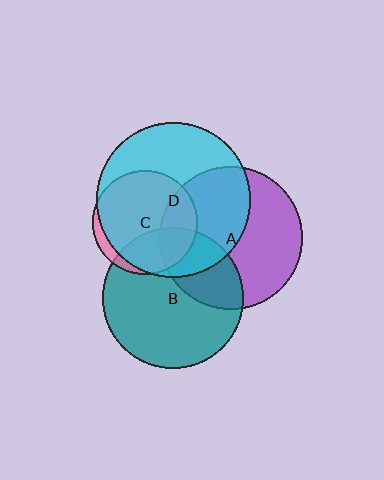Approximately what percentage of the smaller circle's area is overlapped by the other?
Approximately 25%.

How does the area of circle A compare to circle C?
Approximately 1.9 times.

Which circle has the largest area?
Circle D (cyan).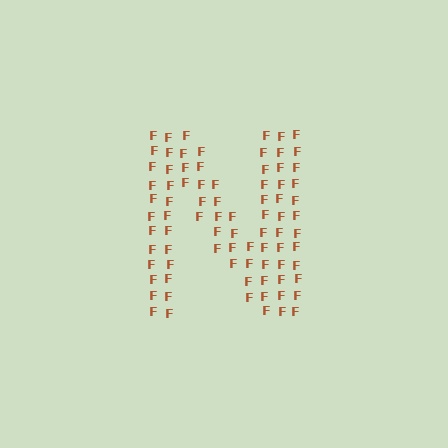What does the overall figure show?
The overall figure shows the letter N.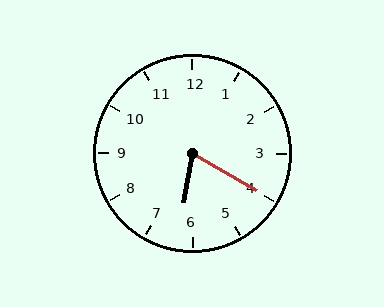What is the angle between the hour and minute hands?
Approximately 70 degrees.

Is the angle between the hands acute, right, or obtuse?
It is acute.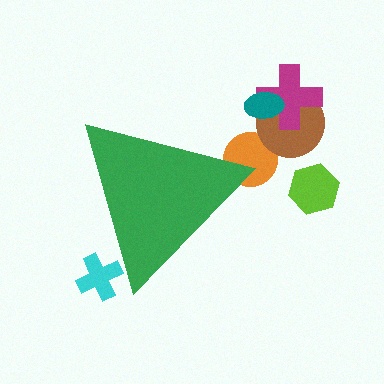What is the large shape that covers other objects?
A green triangle.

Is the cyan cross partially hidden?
Yes, the cyan cross is partially hidden behind the green triangle.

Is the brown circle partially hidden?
No, the brown circle is fully visible.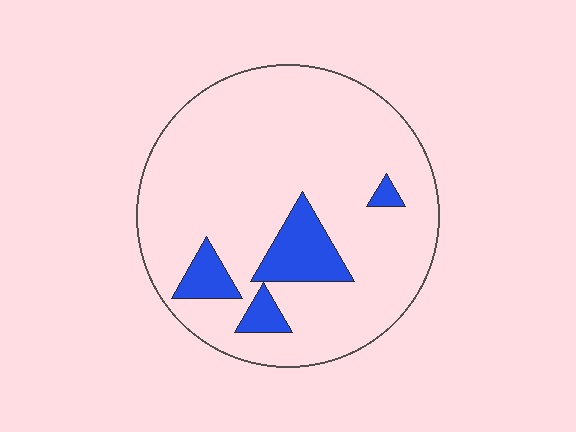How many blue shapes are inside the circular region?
4.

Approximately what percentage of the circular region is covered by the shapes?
Approximately 15%.